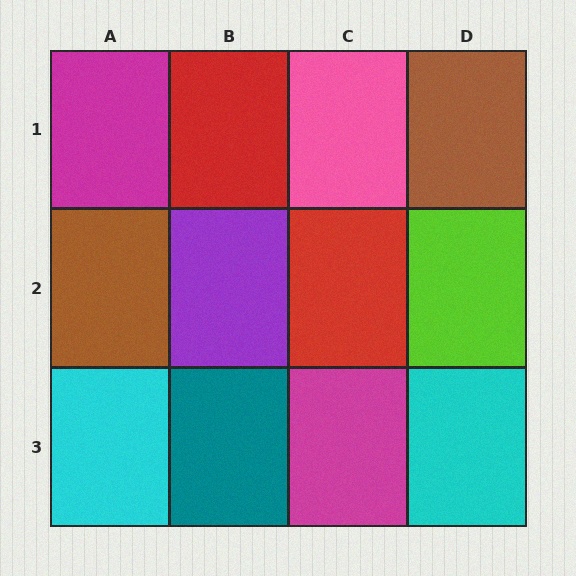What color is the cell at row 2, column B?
Purple.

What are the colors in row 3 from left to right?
Cyan, teal, magenta, cyan.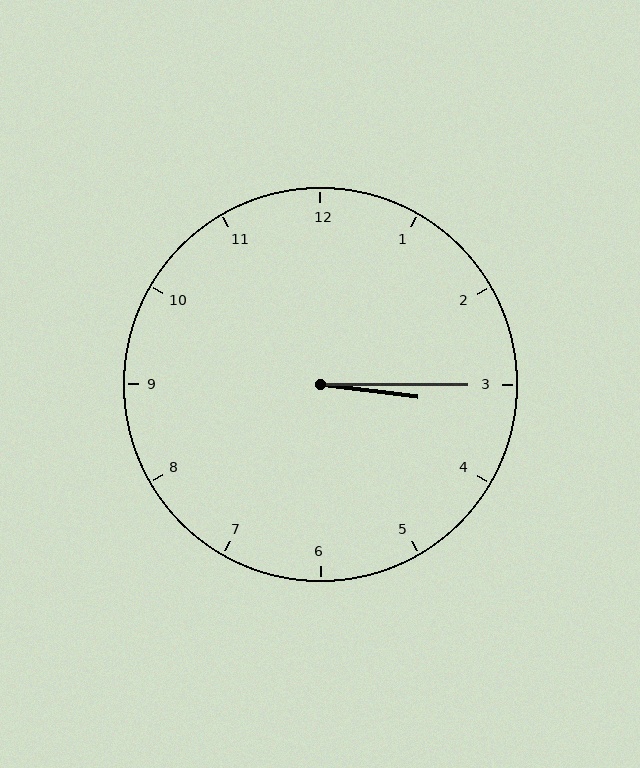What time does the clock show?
3:15.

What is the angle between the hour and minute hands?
Approximately 8 degrees.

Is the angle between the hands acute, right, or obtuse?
It is acute.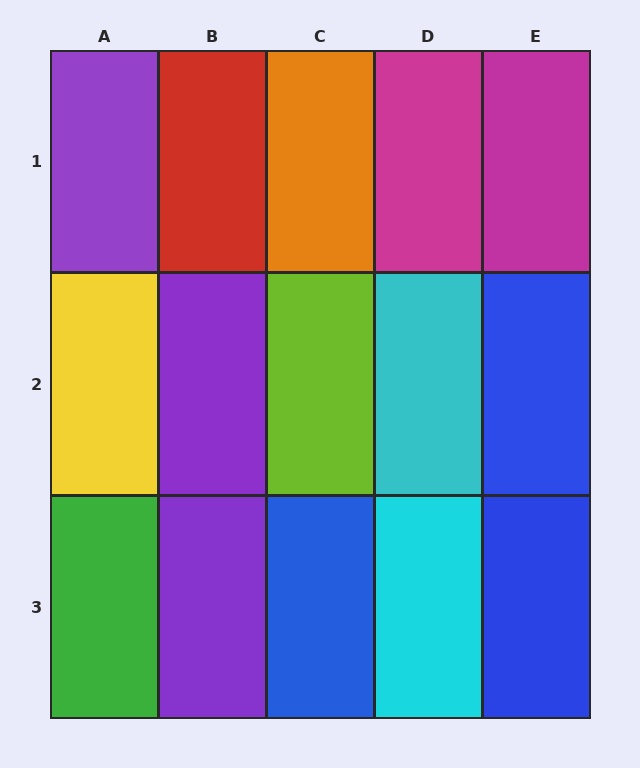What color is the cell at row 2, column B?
Purple.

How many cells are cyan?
2 cells are cyan.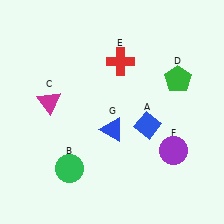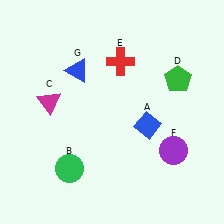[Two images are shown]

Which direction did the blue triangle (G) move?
The blue triangle (G) moved up.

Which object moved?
The blue triangle (G) moved up.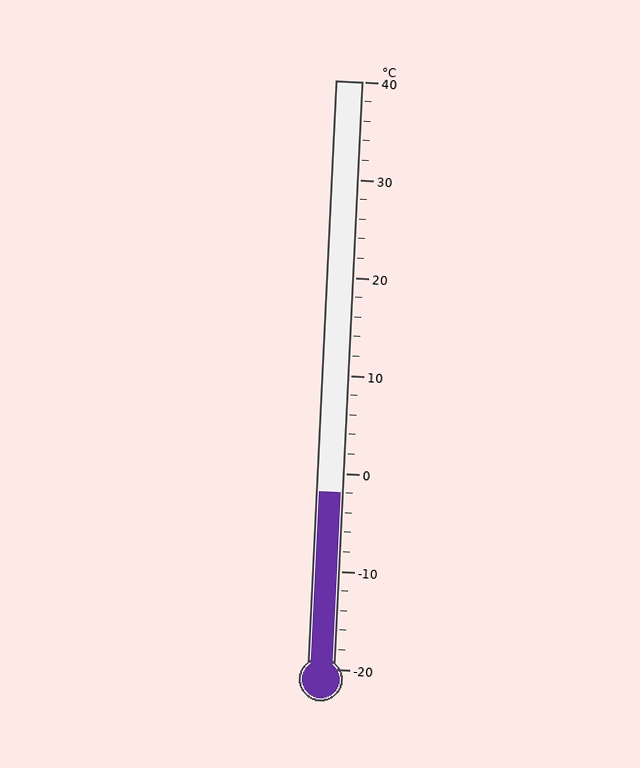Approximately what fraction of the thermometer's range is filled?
The thermometer is filled to approximately 30% of its range.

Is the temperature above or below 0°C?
The temperature is below 0°C.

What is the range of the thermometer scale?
The thermometer scale ranges from -20°C to 40°C.